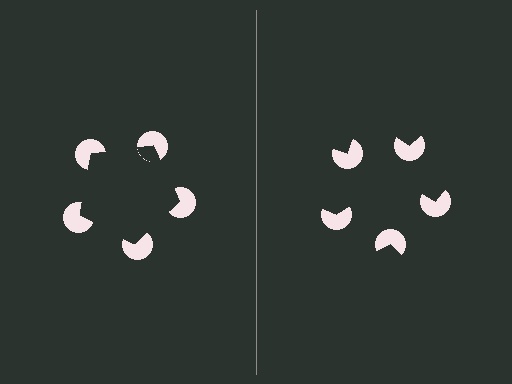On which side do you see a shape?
An illusory pentagon appears on the left side. On the right side the wedge cuts are rotated, so no coherent shape forms.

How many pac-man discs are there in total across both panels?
10 — 5 on each side.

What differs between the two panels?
The pac-man discs are positioned identically on both sides; only the wedge orientations differ. On the left they align to a pentagon; on the right they are misaligned.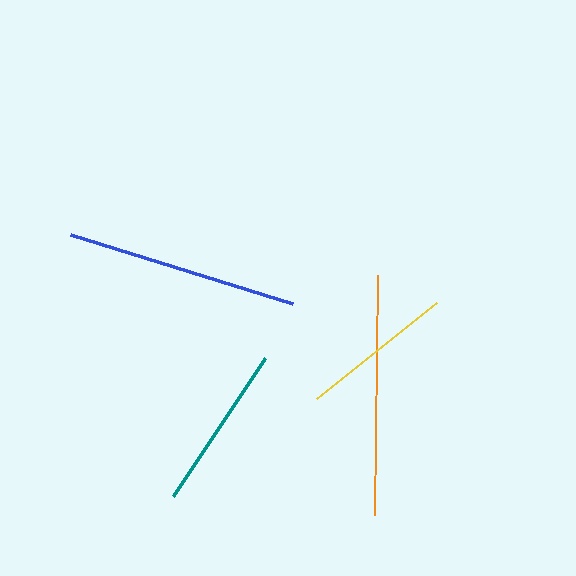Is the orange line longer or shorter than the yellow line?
The orange line is longer than the yellow line.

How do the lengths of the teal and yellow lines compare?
The teal and yellow lines are approximately the same length.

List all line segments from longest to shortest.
From longest to shortest: orange, blue, teal, yellow.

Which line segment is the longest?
The orange line is the longest at approximately 240 pixels.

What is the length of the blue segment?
The blue segment is approximately 232 pixels long.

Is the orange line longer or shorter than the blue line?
The orange line is longer than the blue line.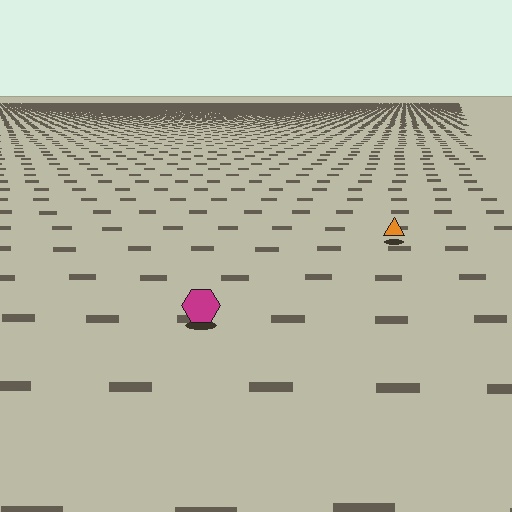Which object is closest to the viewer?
The magenta hexagon is closest. The texture marks near it are larger and more spread out.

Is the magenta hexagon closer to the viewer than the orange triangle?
Yes. The magenta hexagon is closer — you can tell from the texture gradient: the ground texture is coarser near it.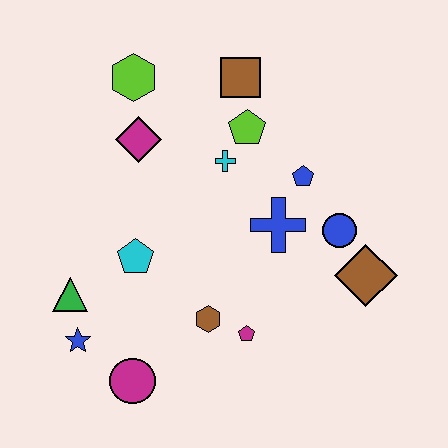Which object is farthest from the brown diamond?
The lime hexagon is farthest from the brown diamond.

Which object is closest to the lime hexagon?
The magenta diamond is closest to the lime hexagon.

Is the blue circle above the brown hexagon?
Yes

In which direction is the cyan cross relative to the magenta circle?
The cyan cross is above the magenta circle.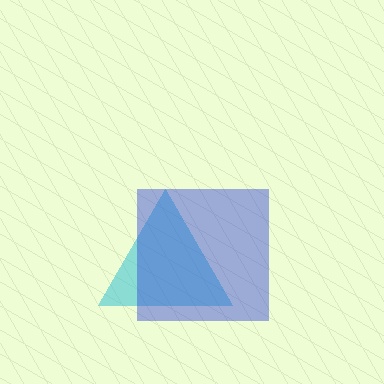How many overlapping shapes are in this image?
There are 2 overlapping shapes in the image.